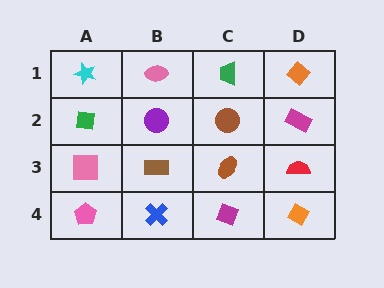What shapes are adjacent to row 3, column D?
A magenta rectangle (row 2, column D), an orange diamond (row 4, column D), a brown ellipse (row 3, column C).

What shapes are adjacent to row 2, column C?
A green trapezoid (row 1, column C), a brown ellipse (row 3, column C), a purple circle (row 2, column B), a magenta rectangle (row 2, column D).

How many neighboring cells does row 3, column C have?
4.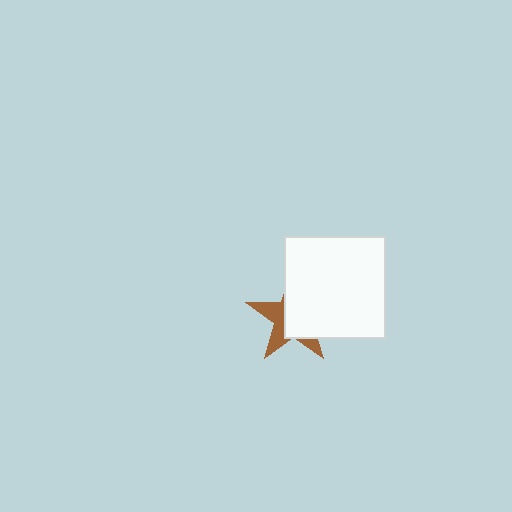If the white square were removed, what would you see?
You would see the complete brown star.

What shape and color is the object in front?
The object in front is a white square.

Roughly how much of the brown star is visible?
A small part of it is visible (roughly 38%).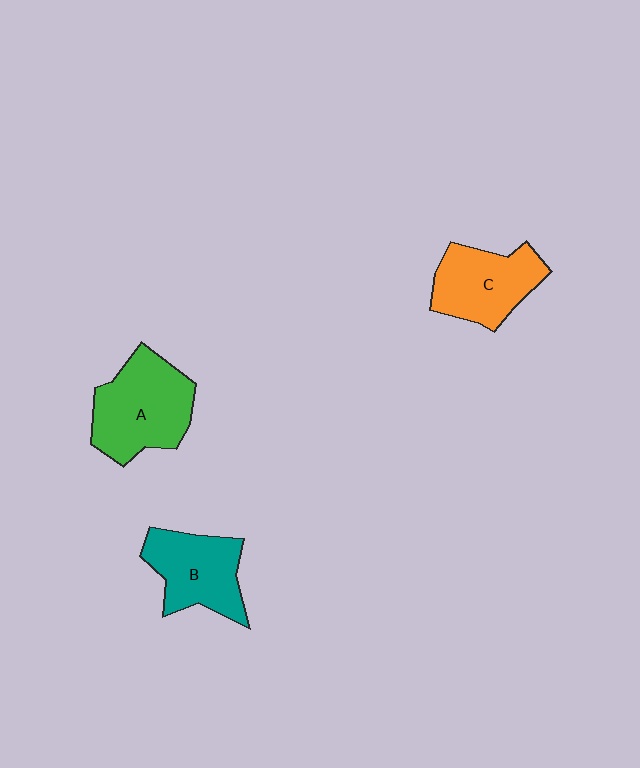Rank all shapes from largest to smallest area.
From largest to smallest: A (green), C (orange), B (teal).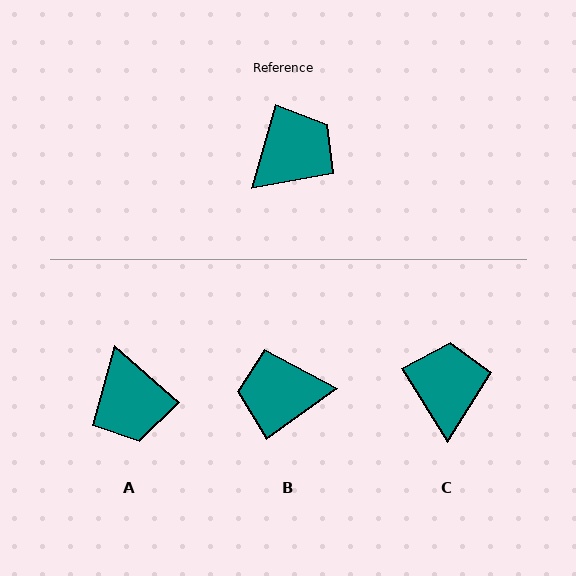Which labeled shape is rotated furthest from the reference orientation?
B, about 142 degrees away.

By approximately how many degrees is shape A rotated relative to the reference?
Approximately 116 degrees clockwise.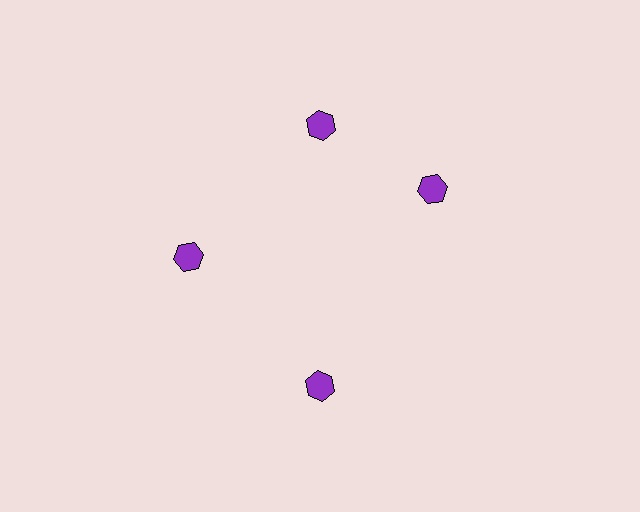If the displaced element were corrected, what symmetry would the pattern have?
It would have 4-fold rotational symmetry — the pattern would map onto itself every 90 degrees.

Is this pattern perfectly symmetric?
No. The 4 purple hexagons are arranged in a ring, but one element near the 3 o'clock position is rotated out of alignment along the ring, breaking the 4-fold rotational symmetry.